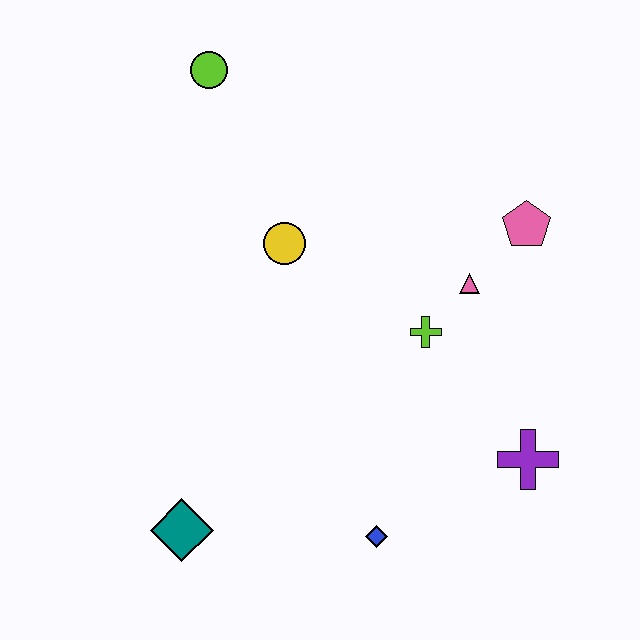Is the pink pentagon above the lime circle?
No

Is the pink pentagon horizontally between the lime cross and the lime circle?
No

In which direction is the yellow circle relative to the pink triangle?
The yellow circle is to the left of the pink triangle.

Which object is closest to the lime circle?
The yellow circle is closest to the lime circle.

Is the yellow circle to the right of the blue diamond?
No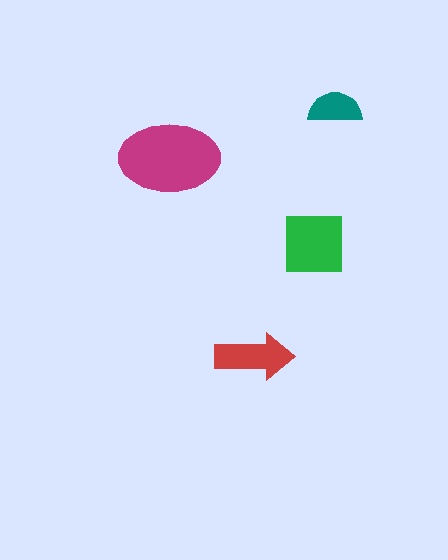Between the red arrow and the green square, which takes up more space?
The green square.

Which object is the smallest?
The teal semicircle.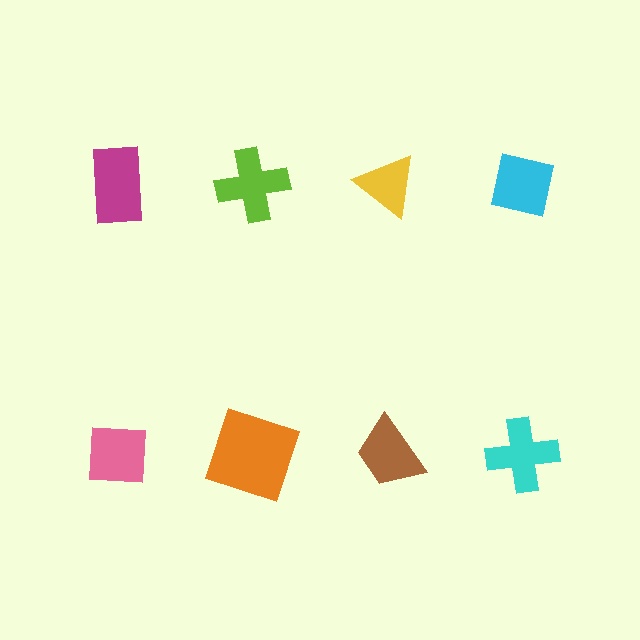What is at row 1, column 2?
A lime cross.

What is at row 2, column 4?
A cyan cross.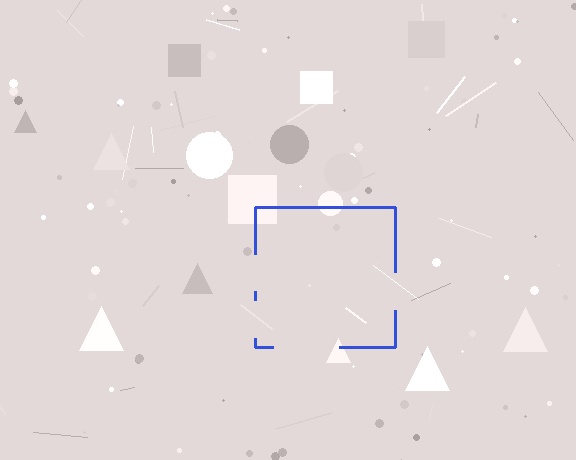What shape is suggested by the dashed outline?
The dashed outline suggests a square.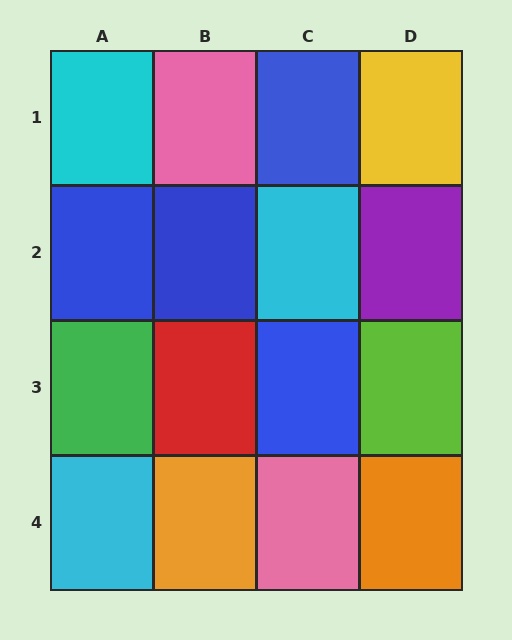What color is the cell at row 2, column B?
Blue.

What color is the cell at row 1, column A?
Cyan.